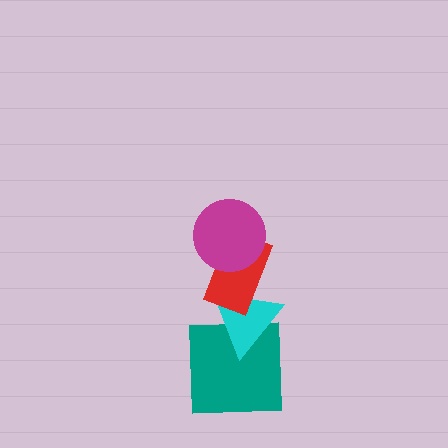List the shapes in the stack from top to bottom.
From top to bottom: the magenta circle, the red rectangle, the cyan triangle, the teal square.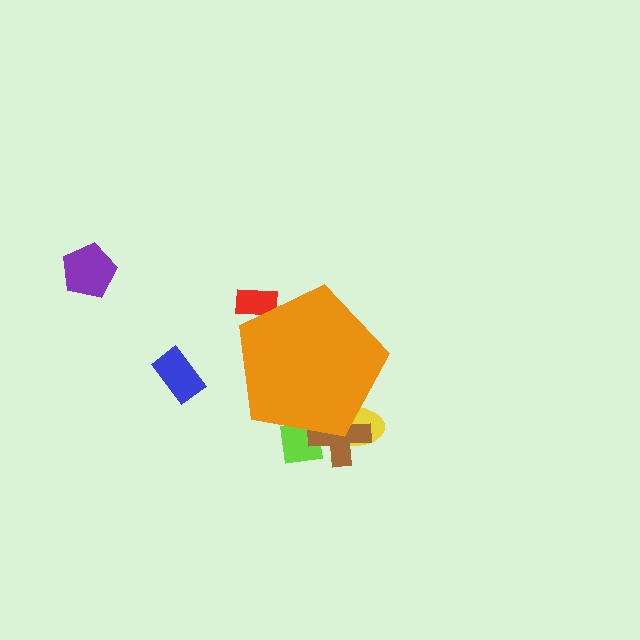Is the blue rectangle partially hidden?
No, the blue rectangle is fully visible.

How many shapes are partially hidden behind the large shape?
4 shapes are partially hidden.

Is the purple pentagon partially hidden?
No, the purple pentagon is fully visible.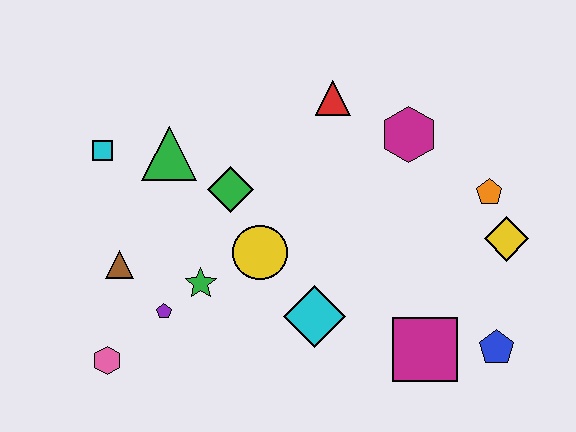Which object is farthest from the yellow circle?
The blue pentagon is farthest from the yellow circle.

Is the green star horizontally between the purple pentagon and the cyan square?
No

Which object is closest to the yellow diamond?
The orange pentagon is closest to the yellow diamond.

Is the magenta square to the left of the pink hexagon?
No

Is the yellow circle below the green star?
No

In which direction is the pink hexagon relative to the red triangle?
The pink hexagon is below the red triangle.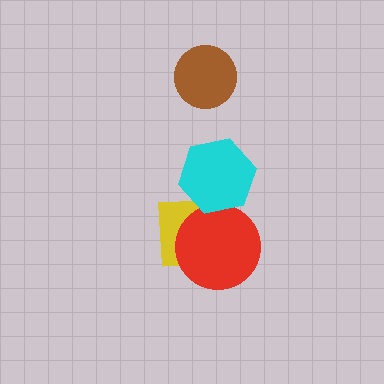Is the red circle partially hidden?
Yes, it is partially covered by another shape.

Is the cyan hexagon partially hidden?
No, no other shape covers it.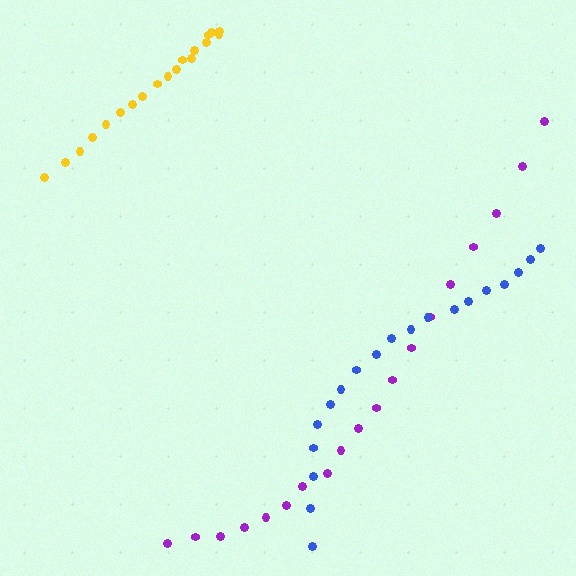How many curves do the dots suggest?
There are 3 distinct paths.